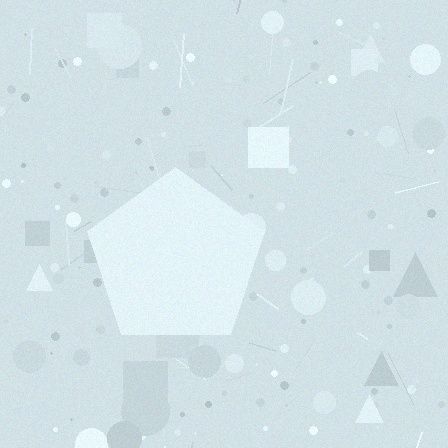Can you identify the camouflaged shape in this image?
The camouflaged shape is a pentagon.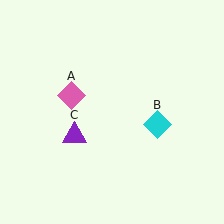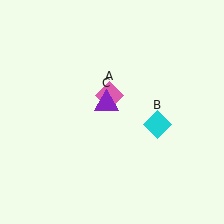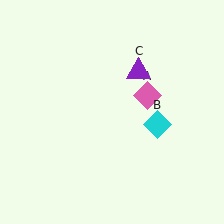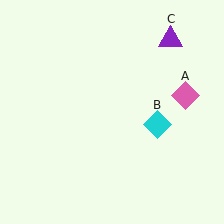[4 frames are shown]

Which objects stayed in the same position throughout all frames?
Cyan diamond (object B) remained stationary.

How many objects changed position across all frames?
2 objects changed position: pink diamond (object A), purple triangle (object C).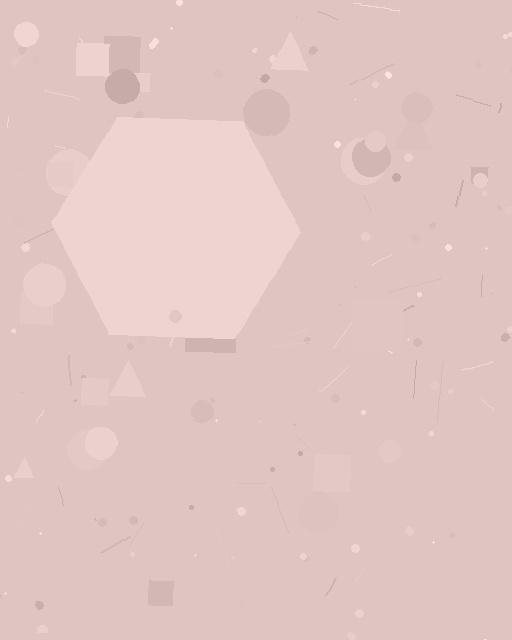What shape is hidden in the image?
A hexagon is hidden in the image.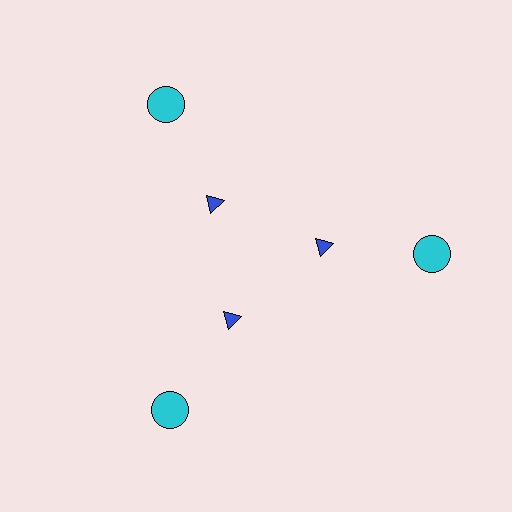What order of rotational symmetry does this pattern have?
This pattern has 3-fold rotational symmetry.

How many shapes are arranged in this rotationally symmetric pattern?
There are 6 shapes, arranged in 3 groups of 2.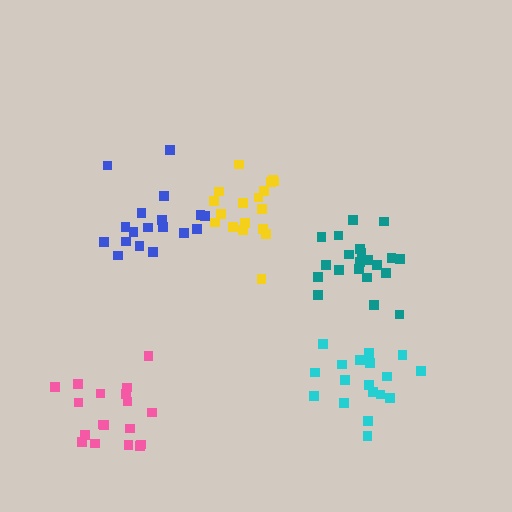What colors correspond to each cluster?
The clusters are colored: yellow, cyan, teal, blue, pink.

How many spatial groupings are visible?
There are 5 spatial groupings.